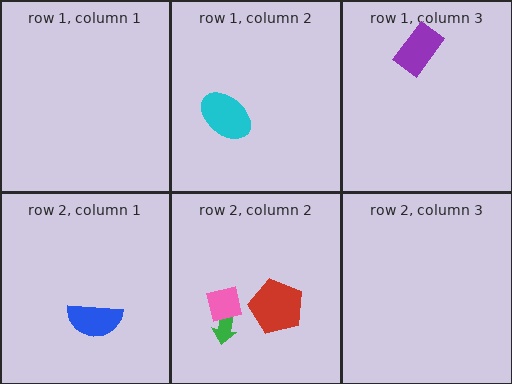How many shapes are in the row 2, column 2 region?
3.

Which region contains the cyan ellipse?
The row 1, column 2 region.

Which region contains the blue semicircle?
The row 2, column 1 region.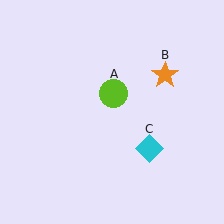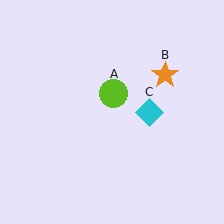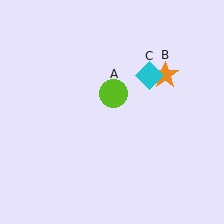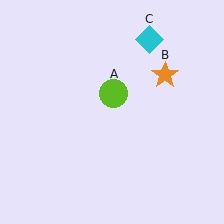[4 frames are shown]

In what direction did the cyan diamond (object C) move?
The cyan diamond (object C) moved up.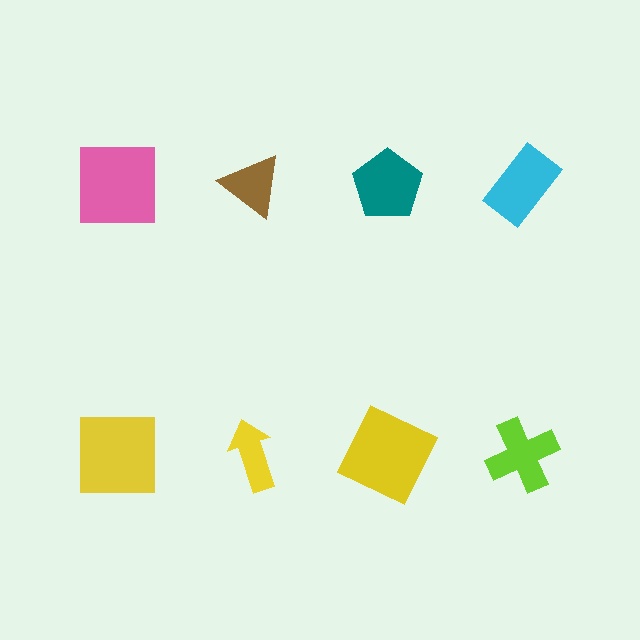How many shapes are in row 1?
4 shapes.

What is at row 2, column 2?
A yellow arrow.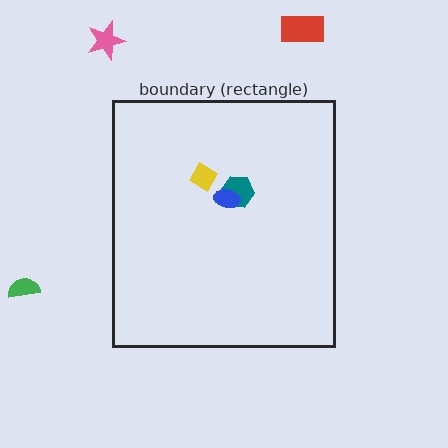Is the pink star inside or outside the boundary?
Outside.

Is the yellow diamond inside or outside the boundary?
Inside.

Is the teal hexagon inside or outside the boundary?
Inside.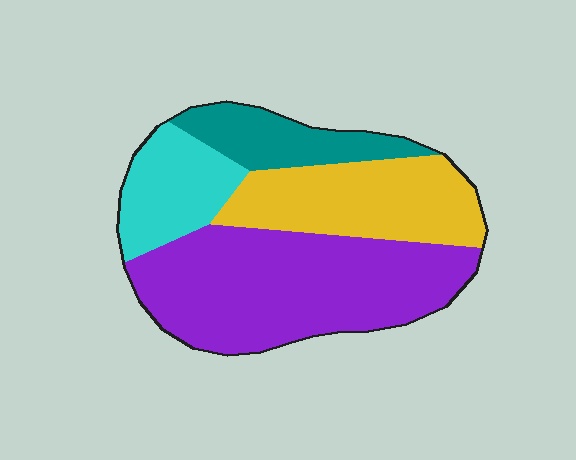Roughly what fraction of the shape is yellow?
Yellow takes up about one quarter (1/4) of the shape.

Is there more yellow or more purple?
Purple.